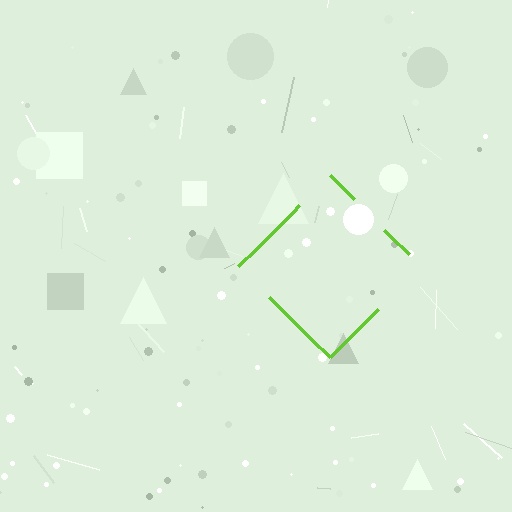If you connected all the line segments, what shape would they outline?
They would outline a diamond.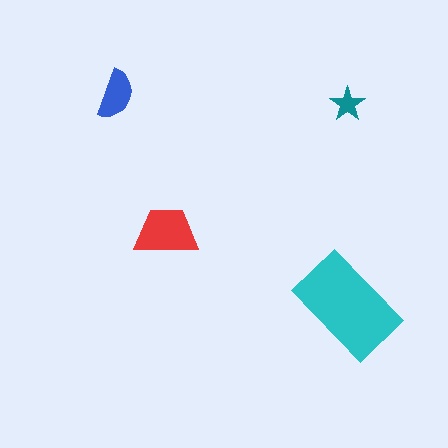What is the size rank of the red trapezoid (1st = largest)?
2nd.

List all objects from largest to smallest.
The cyan rectangle, the red trapezoid, the blue semicircle, the teal star.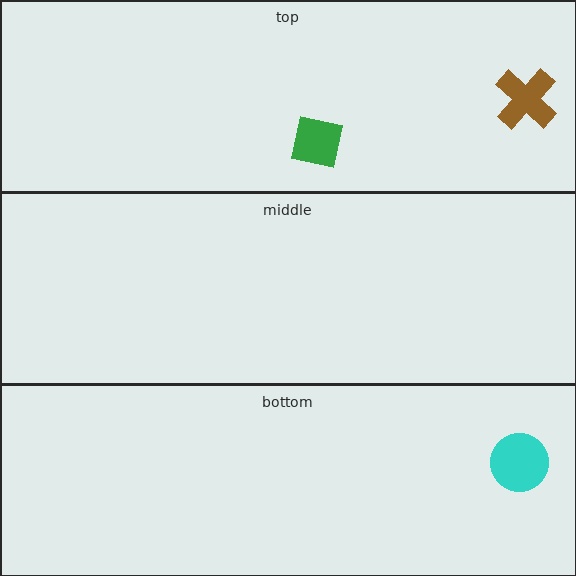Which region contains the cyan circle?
The bottom region.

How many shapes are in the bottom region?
1.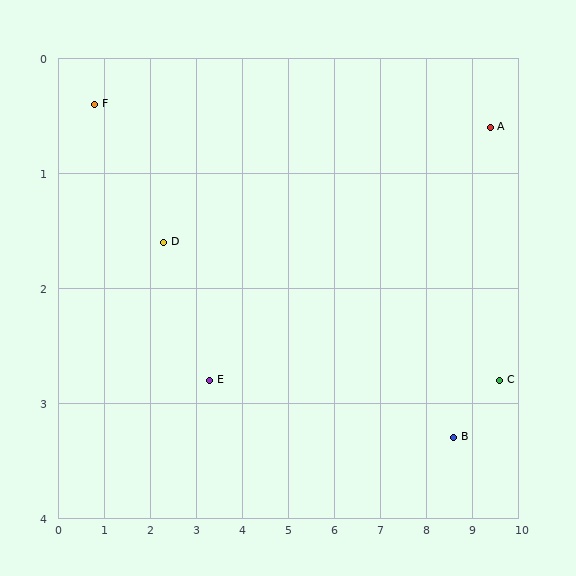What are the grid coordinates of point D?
Point D is at approximately (2.3, 1.6).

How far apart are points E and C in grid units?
Points E and C are about 6.3 grid units apart.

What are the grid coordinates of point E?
Point E is at approximately (3.3, 2.8).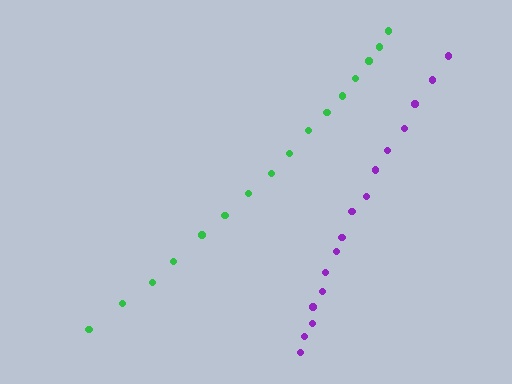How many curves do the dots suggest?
There are 2 distinct paths.